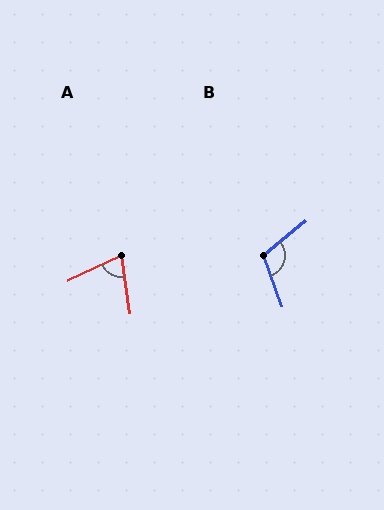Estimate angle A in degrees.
Approximately 73 degrees.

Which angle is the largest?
B, at approximately 110 degrees.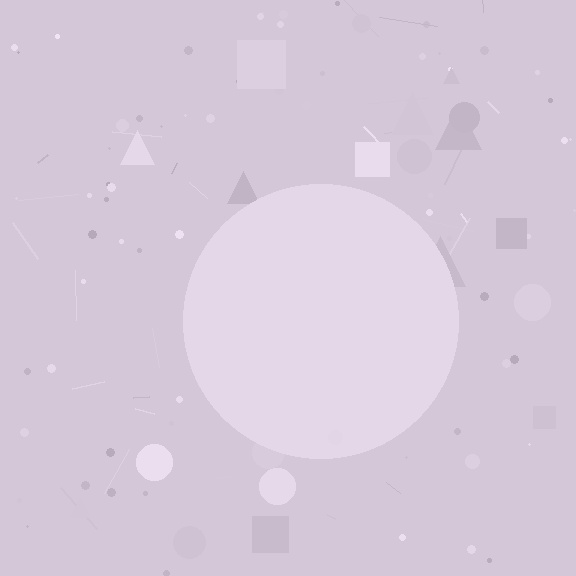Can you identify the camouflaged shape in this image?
The camouflaged shape is a circle.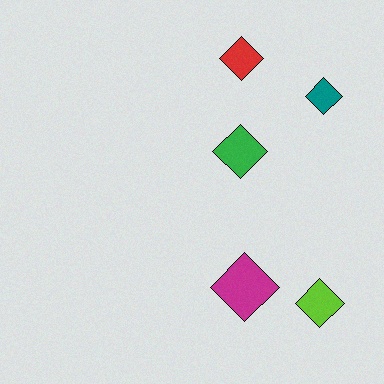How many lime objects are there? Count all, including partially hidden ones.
There is 1 lime object.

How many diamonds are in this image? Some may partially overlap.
There are 5 diamonds.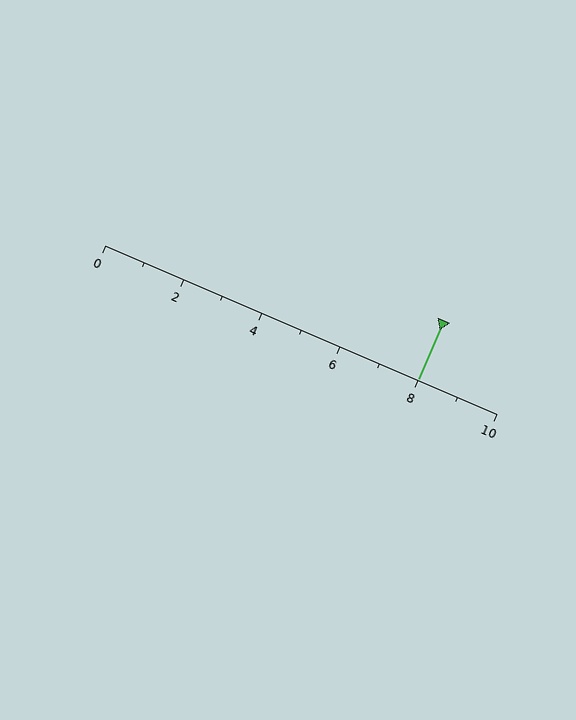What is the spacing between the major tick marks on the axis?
The major ticks are spaced 2 apart.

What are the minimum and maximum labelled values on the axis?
The axis runs from 0 to 10.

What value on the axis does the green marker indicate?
The marker indicates approximately 8.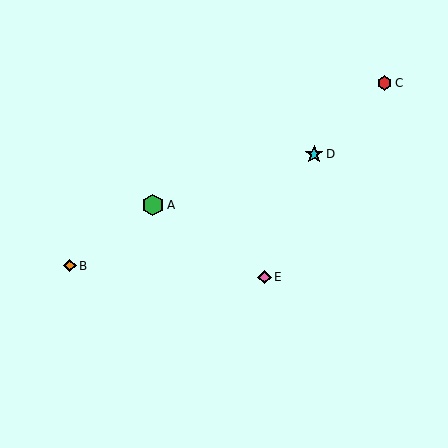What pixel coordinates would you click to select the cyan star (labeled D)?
Click at (314, 154) to select the cyan star D.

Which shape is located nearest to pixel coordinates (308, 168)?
The cyan star (labeled D) at (314, 154) is nearest to that location.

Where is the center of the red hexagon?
The center of the red hexagon is at (385, 83).